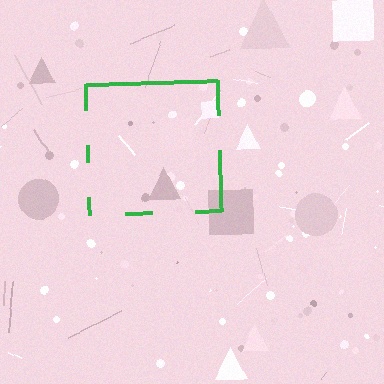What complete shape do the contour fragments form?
The contour fragments form a square.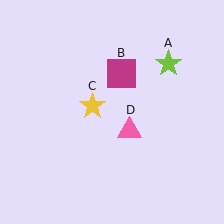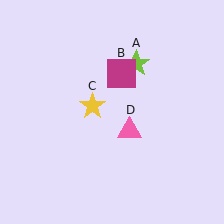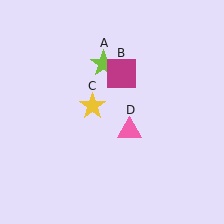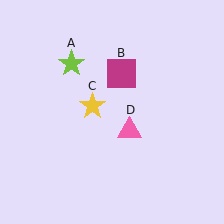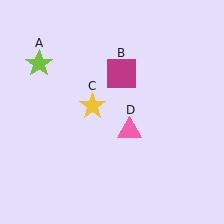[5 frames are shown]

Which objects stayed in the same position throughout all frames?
Magenta square (object B) and yellow star (object C) and pink triangle (object D) remained stationary.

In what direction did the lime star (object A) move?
The lime star (object A) moved left.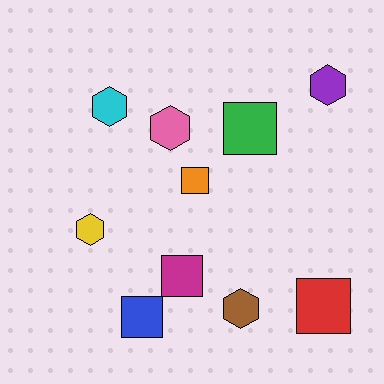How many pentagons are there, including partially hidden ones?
There are no pentagons.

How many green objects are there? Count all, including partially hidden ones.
There is 1 green object.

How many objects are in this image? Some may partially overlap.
There are 10 objects.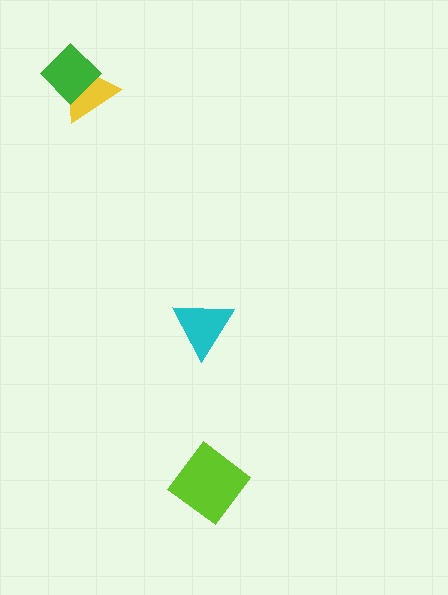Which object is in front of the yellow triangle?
The green diamond is in front of the yellow triangle.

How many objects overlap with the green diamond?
1 object overlaps with the green diamond.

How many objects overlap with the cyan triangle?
0 objects overlap with the cyan triangle.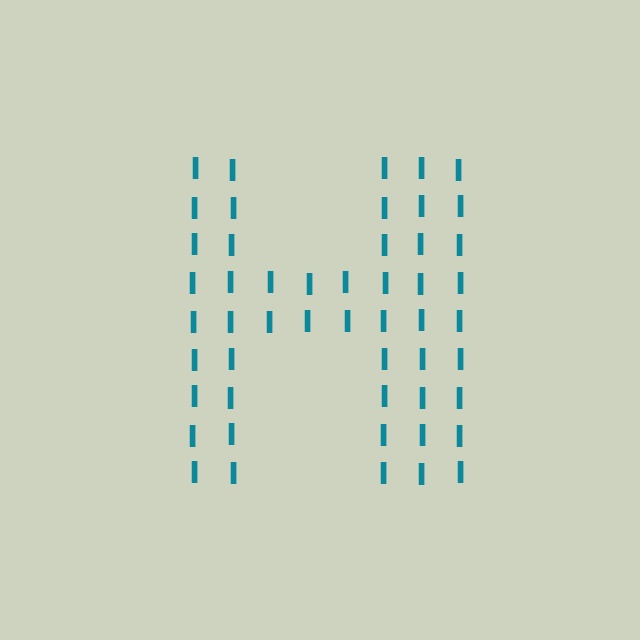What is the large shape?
The large shape is the letter H.